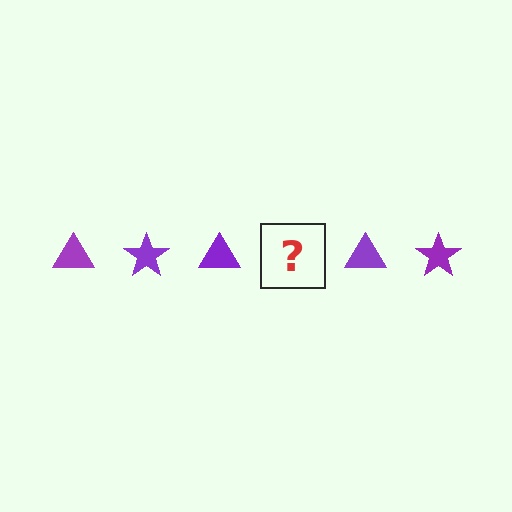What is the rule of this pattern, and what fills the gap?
The rule is that the pattern cycles through triangle, star shapes in purple. The gap should be filled with a purple star.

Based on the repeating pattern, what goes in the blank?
The blank should be a purple star.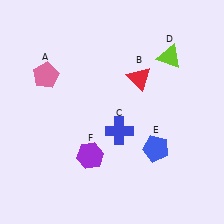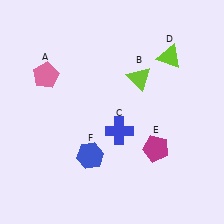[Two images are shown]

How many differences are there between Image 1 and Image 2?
There are 3 differences between the two images.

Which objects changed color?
B changed from red to lime. E changed from blue to magenta. F changed from purple to blue.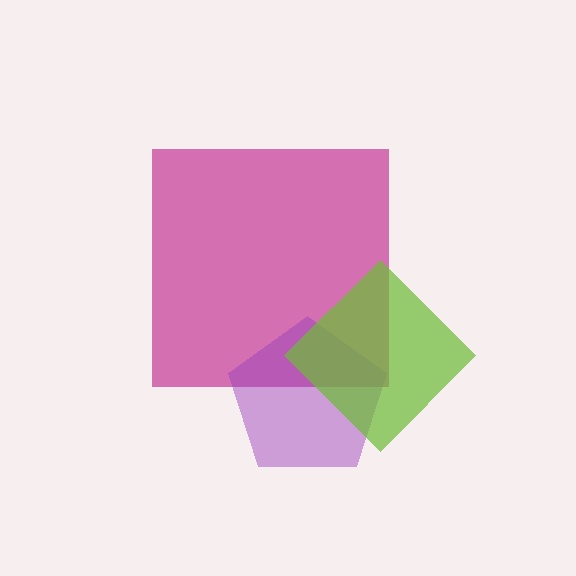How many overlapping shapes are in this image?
There are 3 overlapping shapes in the image.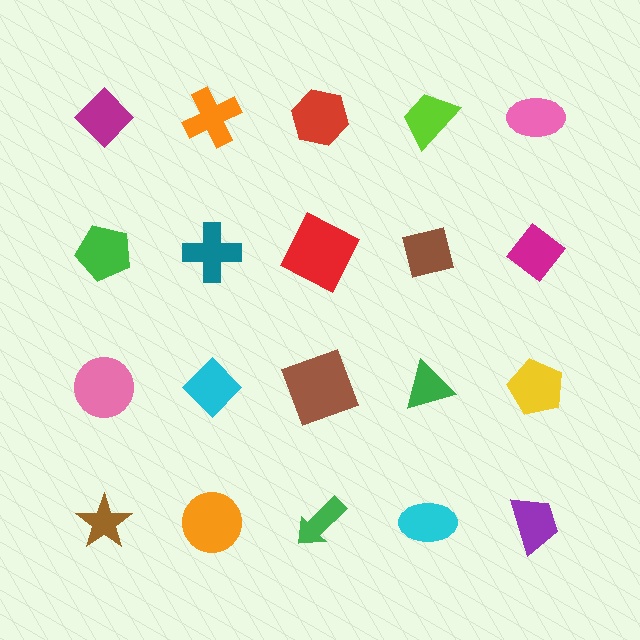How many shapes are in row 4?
5 shapes.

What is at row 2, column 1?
A green pentagon.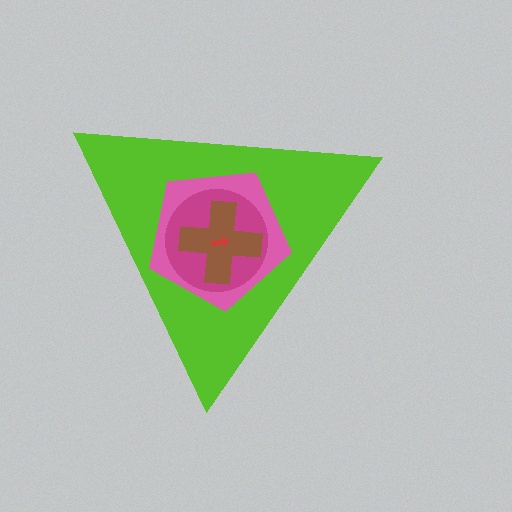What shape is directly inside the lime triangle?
The pink pentagon.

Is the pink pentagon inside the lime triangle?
Yes.